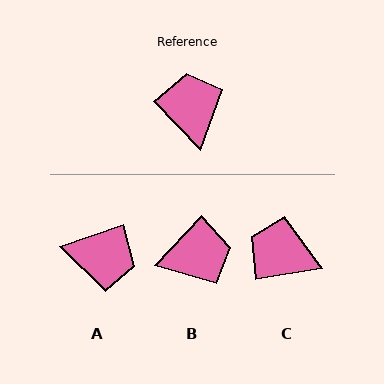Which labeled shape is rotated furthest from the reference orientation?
A, about 115 degrees away.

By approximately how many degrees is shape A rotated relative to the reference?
Approximately 115 degrees clockwise.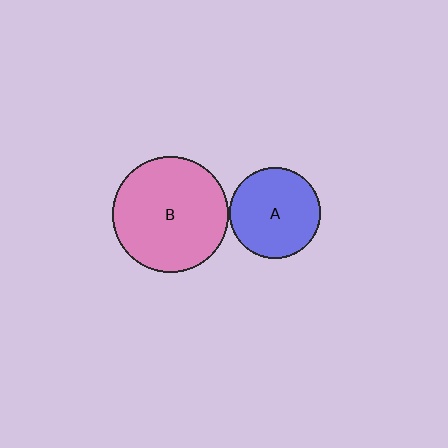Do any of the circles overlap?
No, none of the circles overlap.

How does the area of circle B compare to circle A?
Approximately 1.6 times.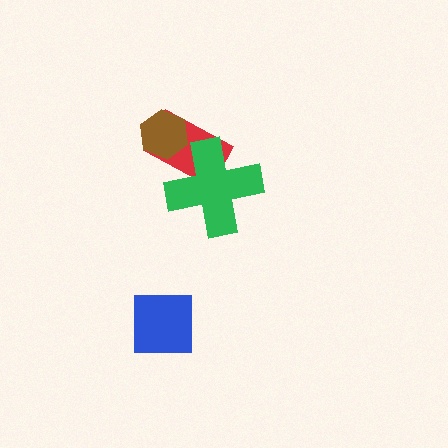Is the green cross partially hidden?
No, no other shape covers it.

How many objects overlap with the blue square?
0 objects overlap with the blue square.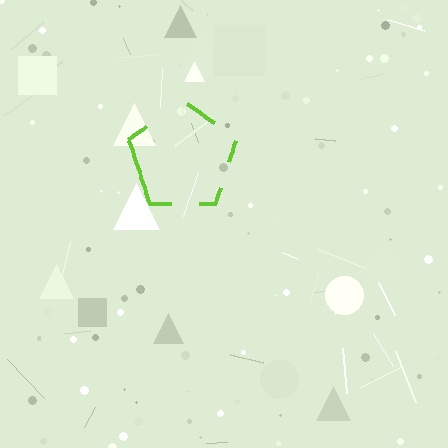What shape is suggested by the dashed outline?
The dashed outline suggests a pentagon.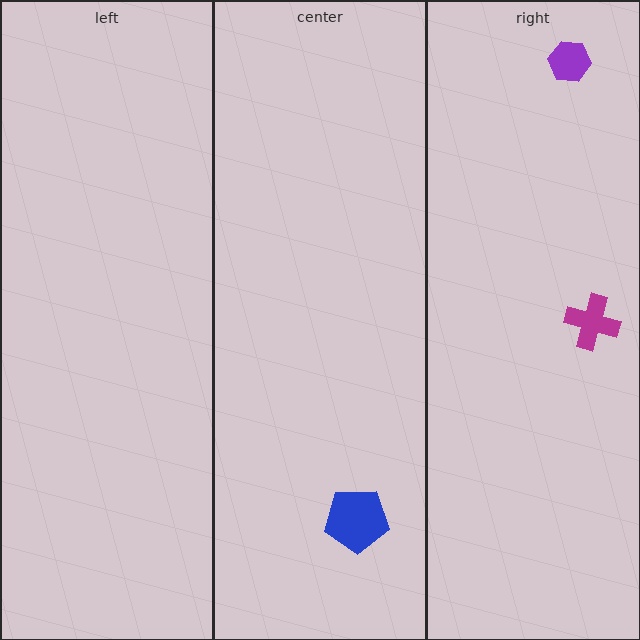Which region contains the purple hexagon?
The right region.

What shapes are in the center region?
The blue pentagon.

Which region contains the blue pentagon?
The center region.